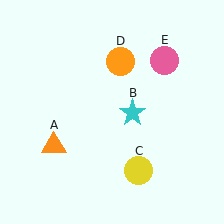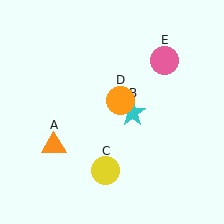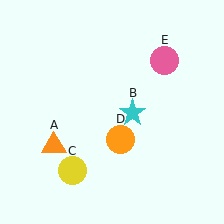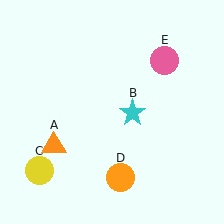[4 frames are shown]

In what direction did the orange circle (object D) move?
The orange circle (object D) moved down.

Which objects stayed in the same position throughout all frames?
Orange triangle (object A) and cyan star (object B) and pink circle (object E) remained stationary.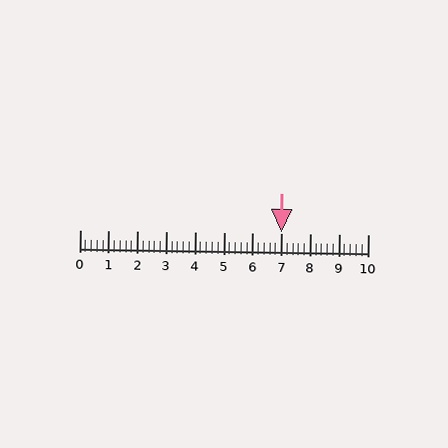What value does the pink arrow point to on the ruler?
The pink arrow points to approximately 7.0.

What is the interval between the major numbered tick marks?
The major tick marks are spaced 1 units apart.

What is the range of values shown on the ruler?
The ruler shows values from 0 to 10.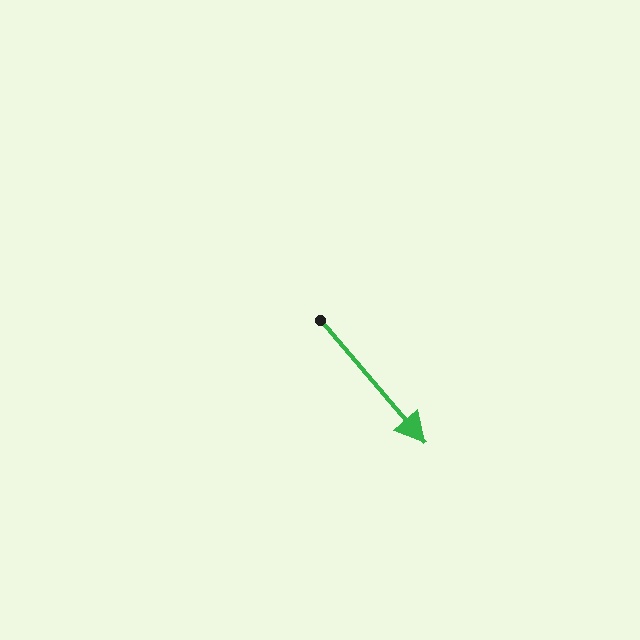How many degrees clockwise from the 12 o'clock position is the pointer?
Approximately 139 degrees.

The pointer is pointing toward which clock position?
Roughly 5 o'clock.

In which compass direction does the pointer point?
Southeast.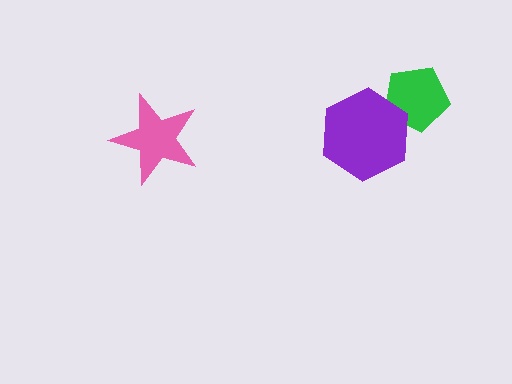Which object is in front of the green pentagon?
The purple hexagon is in front of the green pentagon.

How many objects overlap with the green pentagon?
1 object overlaps with the green pentagon.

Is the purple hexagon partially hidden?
No, no other shape covers it.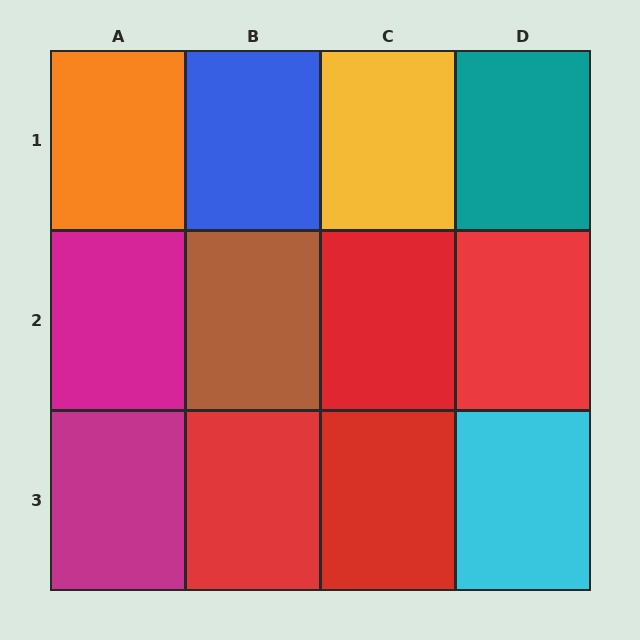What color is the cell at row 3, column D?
Cyan.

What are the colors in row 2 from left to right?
Magenta, brown, red, red.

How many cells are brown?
1 cell is brown.